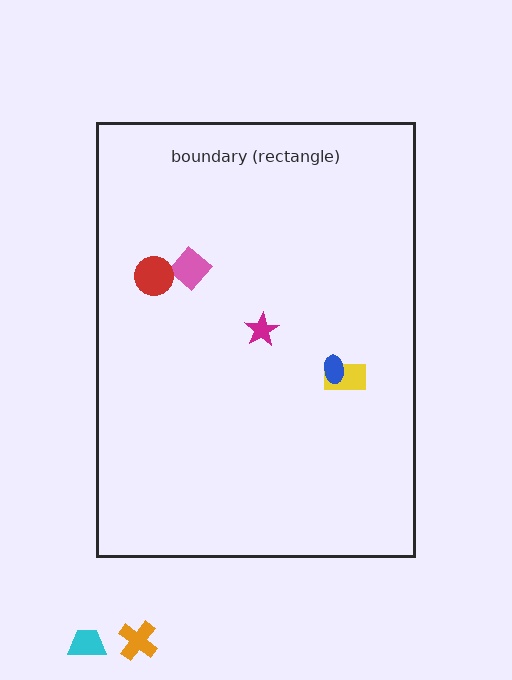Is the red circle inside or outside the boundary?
Inside.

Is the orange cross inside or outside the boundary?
Outside.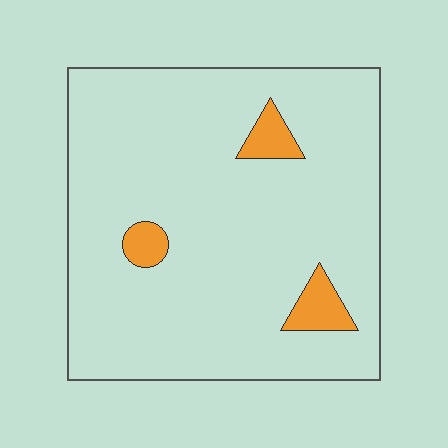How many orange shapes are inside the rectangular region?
3.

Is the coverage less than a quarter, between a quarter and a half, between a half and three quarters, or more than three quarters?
Less than a quarter.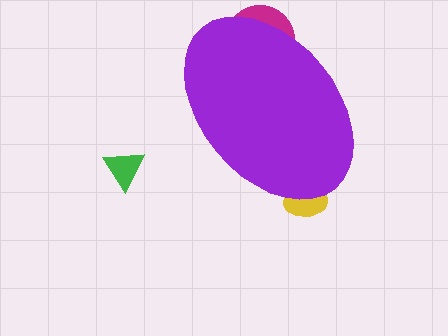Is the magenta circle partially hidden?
Yes, the magenta circle is partially hidden behind the purple ellipse.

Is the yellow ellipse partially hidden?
Yes, the yellow ellipse is partially hidden behind the purple ellipse.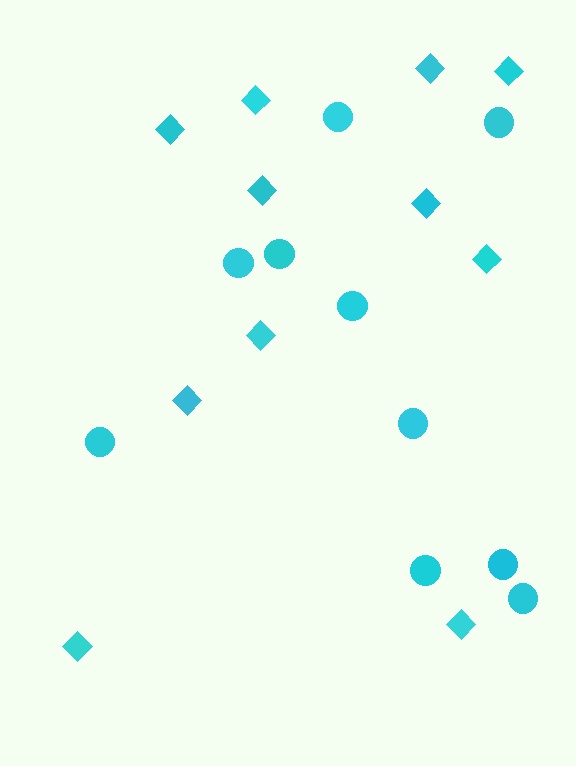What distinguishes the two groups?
There are 2 groups: one group of diamonds (11) and one group of circles (10).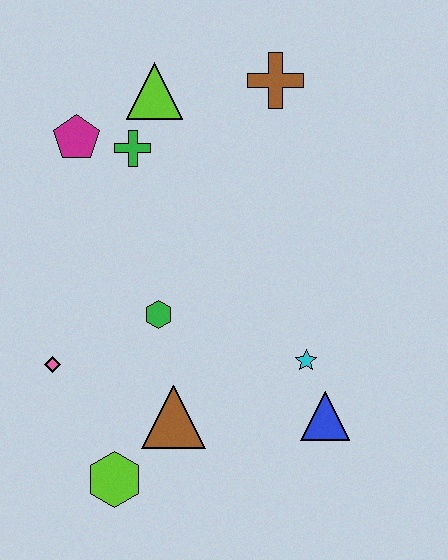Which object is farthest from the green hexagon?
The brown cross is farthest from the green hexagon.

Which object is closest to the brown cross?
The lime triangle is closest to the brown cross.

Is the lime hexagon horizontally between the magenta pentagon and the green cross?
Yes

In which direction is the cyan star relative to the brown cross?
The cyan star is below the brown cross.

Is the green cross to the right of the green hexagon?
No